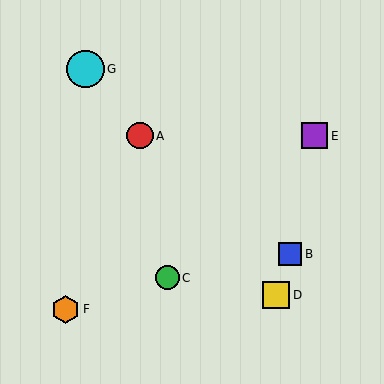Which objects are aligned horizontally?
Objects A, E are aligned horizontally.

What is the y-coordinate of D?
Object D is at y≈295.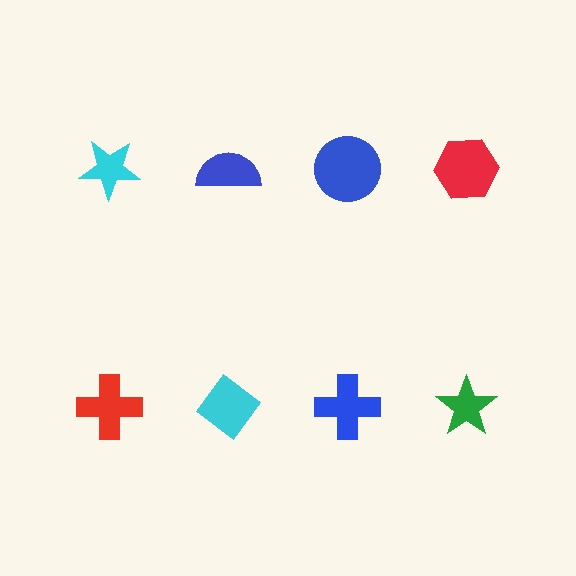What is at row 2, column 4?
A green star.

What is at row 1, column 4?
A red hexagon.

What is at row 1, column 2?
A blue semicircle.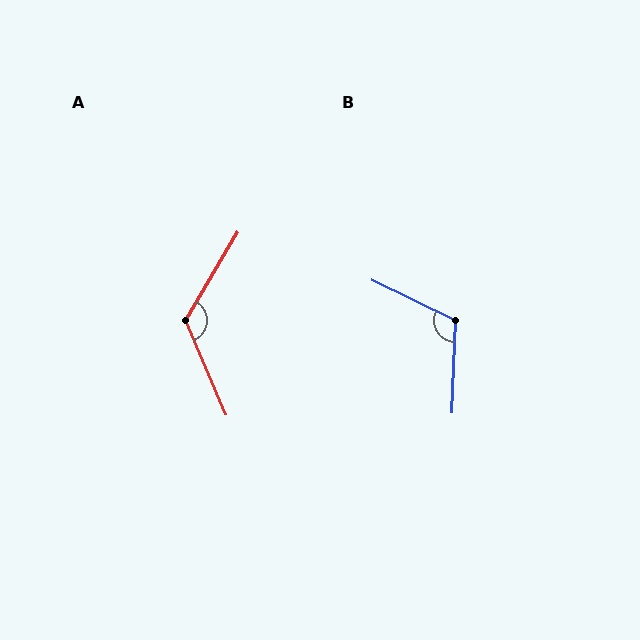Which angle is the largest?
A, at approximately 126 degrees.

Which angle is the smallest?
B, at approximately 114 degrees.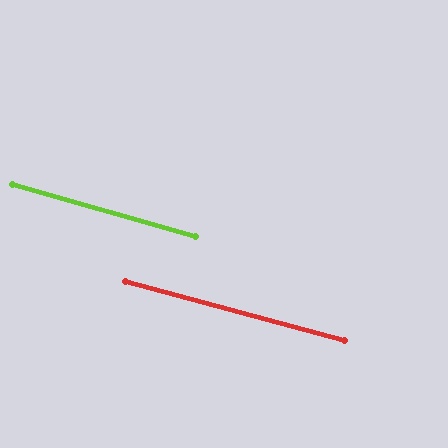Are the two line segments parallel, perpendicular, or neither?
Parallel — their directions differ by only 0.4°.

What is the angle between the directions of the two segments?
Approximately 0 degrees.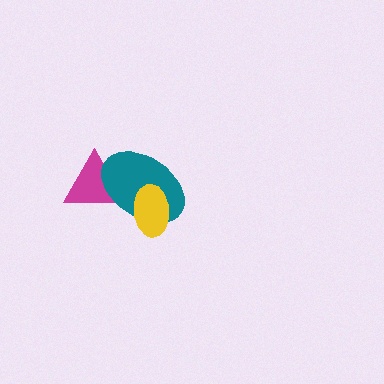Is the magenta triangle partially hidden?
Yes, it is partially covered by another shape.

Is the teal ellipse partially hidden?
Yes, it is partially covered by another shape.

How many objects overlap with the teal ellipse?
2 objects overlap with the teal ellipse.